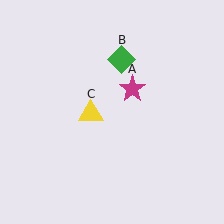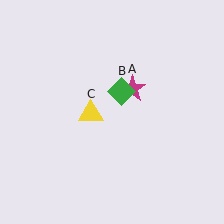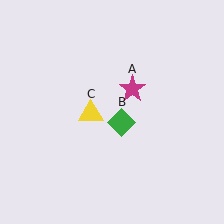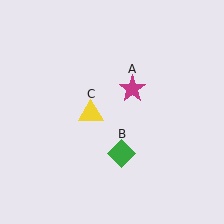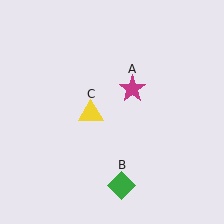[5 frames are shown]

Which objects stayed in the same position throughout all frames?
Magenta star (object A) and yellow triangle (object C) remained stationary.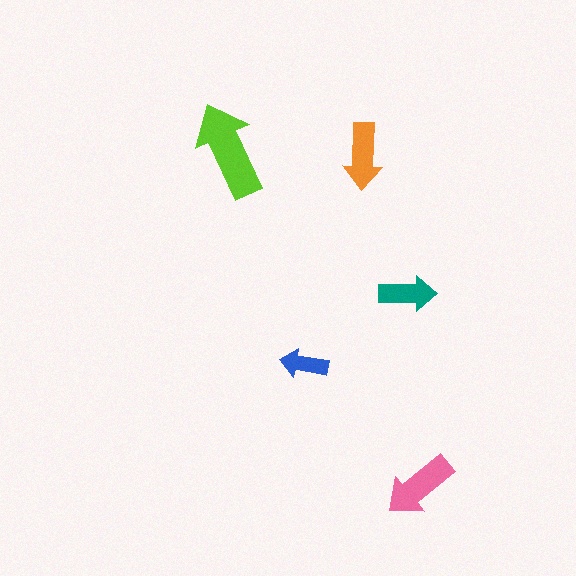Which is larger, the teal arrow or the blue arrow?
The teal one.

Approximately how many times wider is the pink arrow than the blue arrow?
About 1.5 times wider.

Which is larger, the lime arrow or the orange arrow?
The lime one.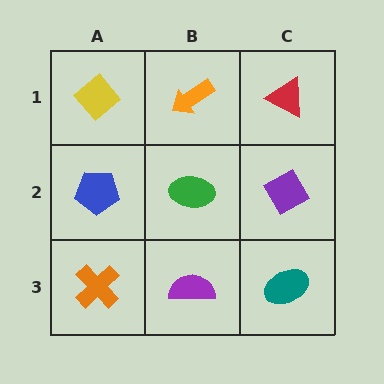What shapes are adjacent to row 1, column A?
A blue pentagon (row 2, column A), an orange arrow (row 1, column B).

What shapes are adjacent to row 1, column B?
A green ellipse (row 2, column B), a yellow diamond (row 1, column A), a red triangle (row 1, column C).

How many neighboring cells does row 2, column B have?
4.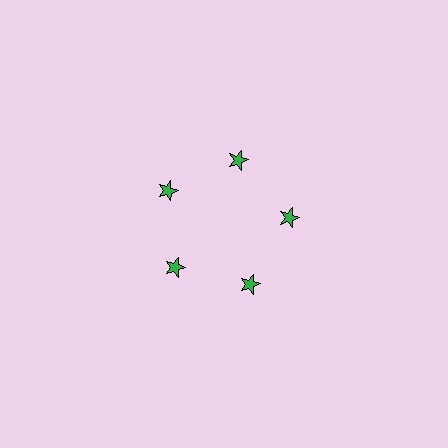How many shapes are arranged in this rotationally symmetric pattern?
There are 5 shapes, arranged in 5 groups of 1.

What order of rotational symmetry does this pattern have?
This pattern has 5-fold rotational symmetry.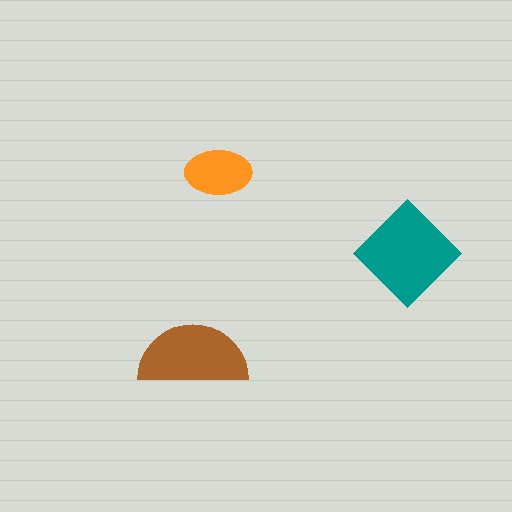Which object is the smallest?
The orange ellipse.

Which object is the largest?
The teal diamond.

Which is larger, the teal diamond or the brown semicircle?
The teal diamond.